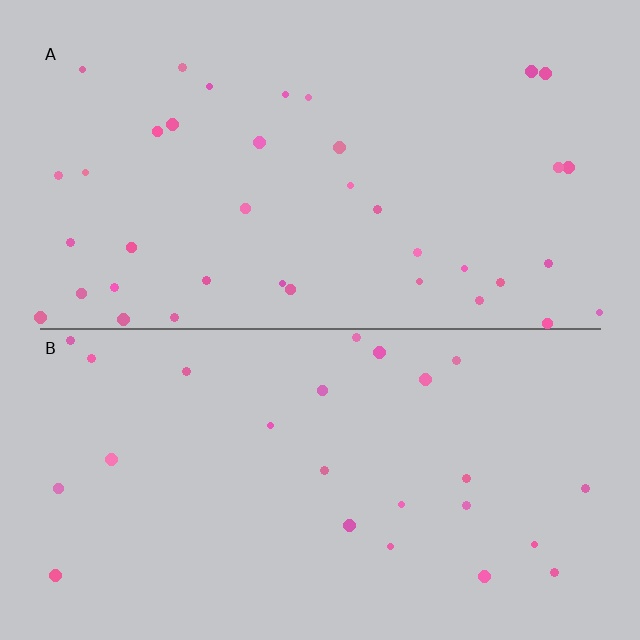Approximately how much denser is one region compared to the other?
Approximately 1.5× — region A over region B.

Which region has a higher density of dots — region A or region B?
A (the top).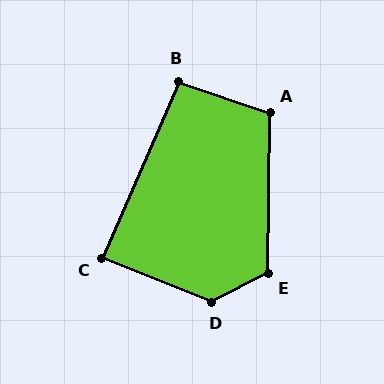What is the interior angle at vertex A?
Approximately 108 degrees (obtuse).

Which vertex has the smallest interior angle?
C, at approximately 88 degrees.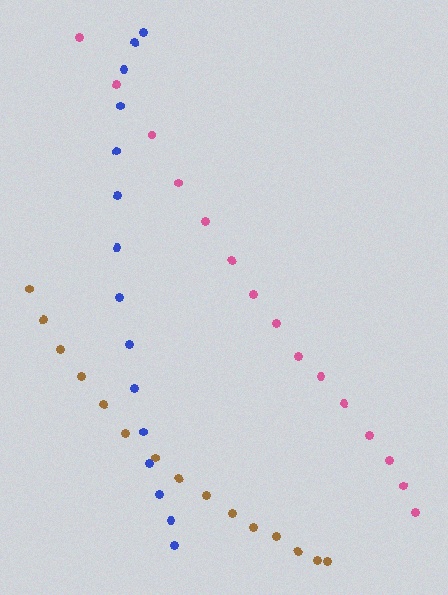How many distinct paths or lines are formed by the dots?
There are 3 distinct paths.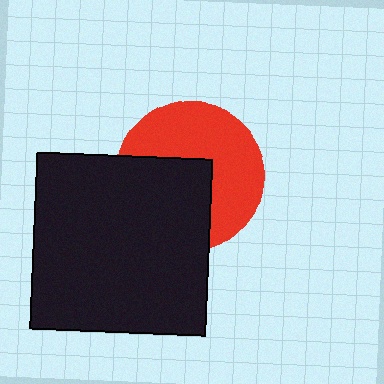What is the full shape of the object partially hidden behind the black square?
The partially hidden object is a red circle.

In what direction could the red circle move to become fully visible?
The red circle could move toward the upper-right. That would shift it out from behind the black square entirely.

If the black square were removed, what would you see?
You would see the complete red circle.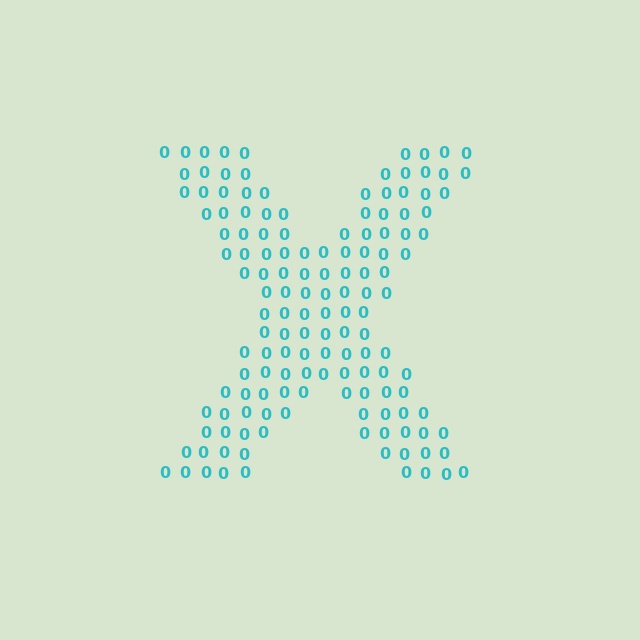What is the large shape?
The large shape is the letter X.